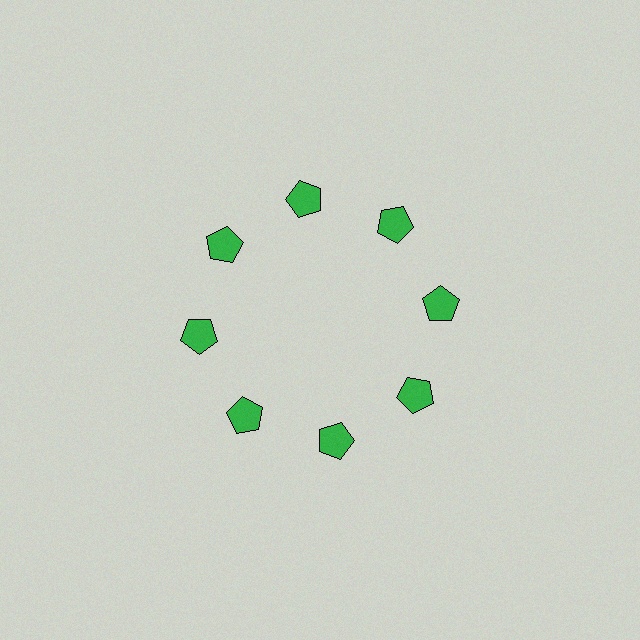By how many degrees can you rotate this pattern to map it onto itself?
The pattern maps onto itself every 45 degrees of rotation.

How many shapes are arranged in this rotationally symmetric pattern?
There are 8 shapes, arranged in 8 groups of 1.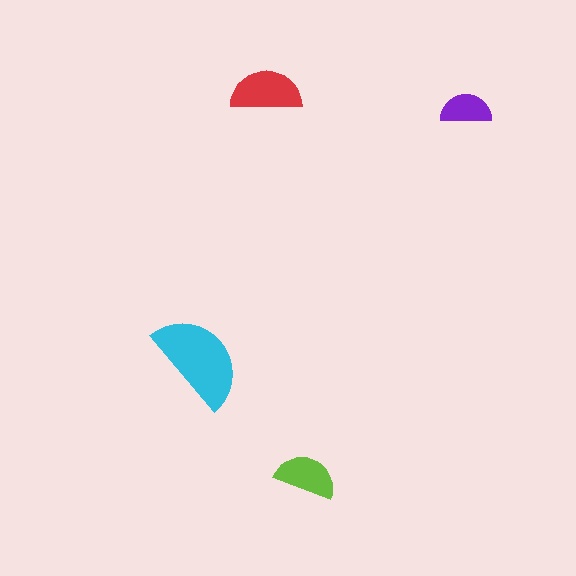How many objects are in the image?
There are 4 objects in the image.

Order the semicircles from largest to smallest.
the cyan one, the red one, the lime one, the purple one.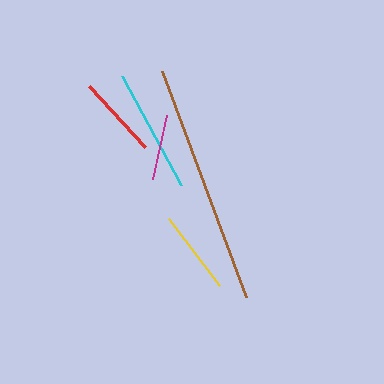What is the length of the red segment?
The red segment is approximately 82 pixels long.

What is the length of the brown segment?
The brown segment is approximately 241 pixels long.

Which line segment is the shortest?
The magenta line is the shortest at approximately 65 pixels.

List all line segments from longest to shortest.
From longest to shortest: brown, cyan, yellow, red, magenta.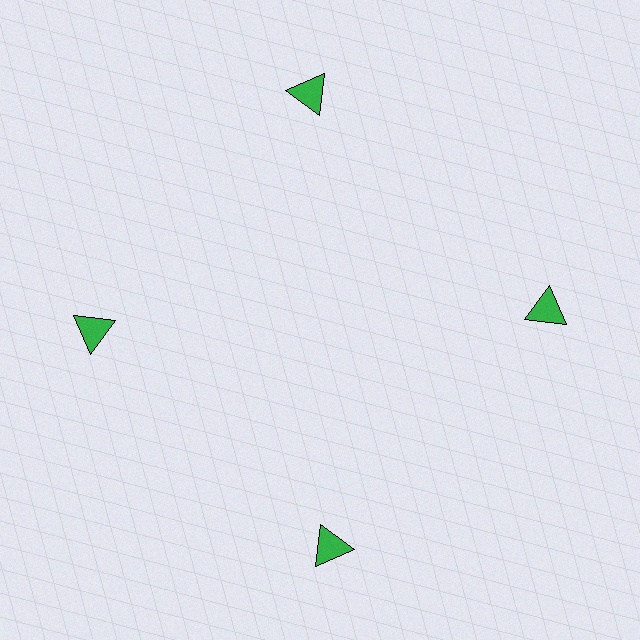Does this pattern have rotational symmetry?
Yes, this pattern has 4-fold rotational symmetry. It looks the same after rotating 90 degrees around the center.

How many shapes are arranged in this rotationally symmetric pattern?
There are 4 shapes, arranged in 4 groups of 1.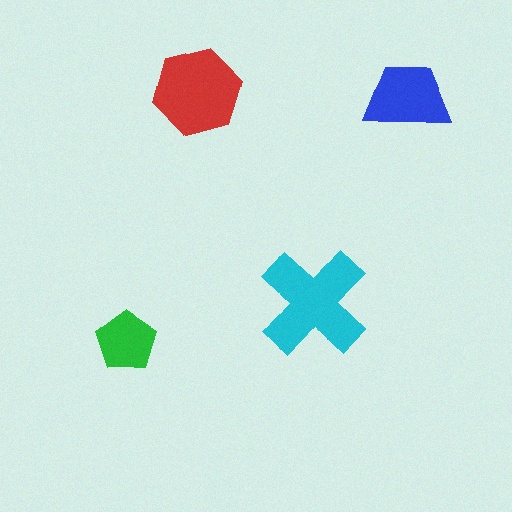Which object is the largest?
The cyan cross.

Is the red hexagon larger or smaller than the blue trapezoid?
Larger.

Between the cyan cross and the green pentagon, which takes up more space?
The cyan cross.